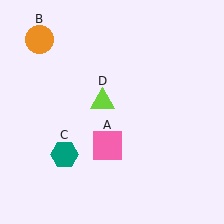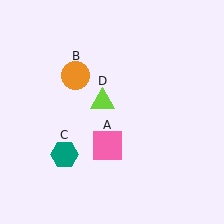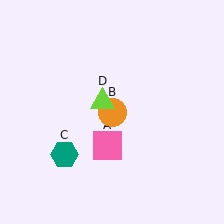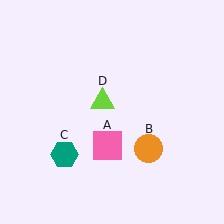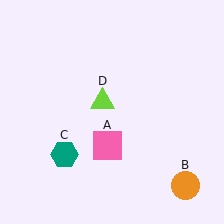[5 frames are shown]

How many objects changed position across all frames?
1 object changed position: orange circle (object B).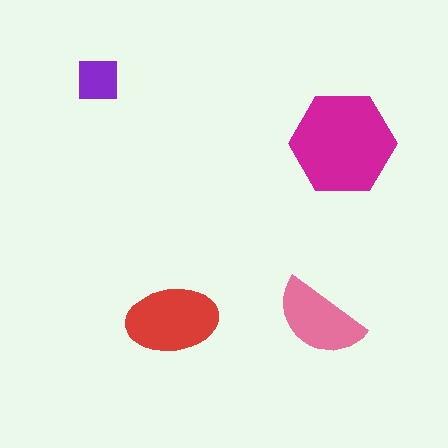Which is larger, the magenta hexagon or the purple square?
The magenta hexagon.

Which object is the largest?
The magenta hexagon.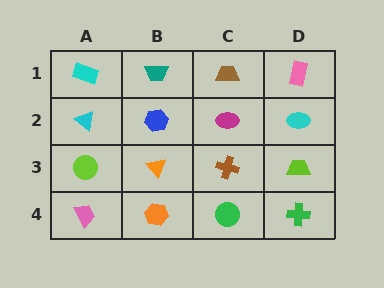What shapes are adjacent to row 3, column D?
A cyan ellipse (row 2, column D), a green cross (row 4, column D), a brown cross (row 3, column C).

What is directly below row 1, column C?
A magenta ellipse.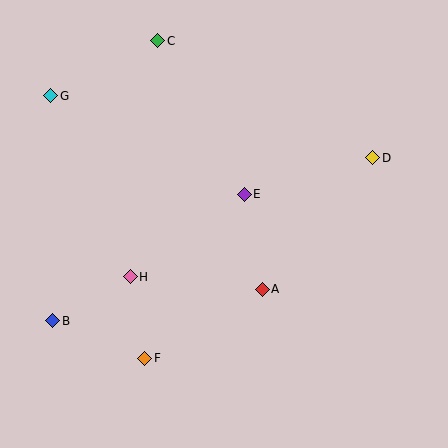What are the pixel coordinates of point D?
Point D is at (373, 158).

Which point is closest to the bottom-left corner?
Point B is closest to the bottom-left corner.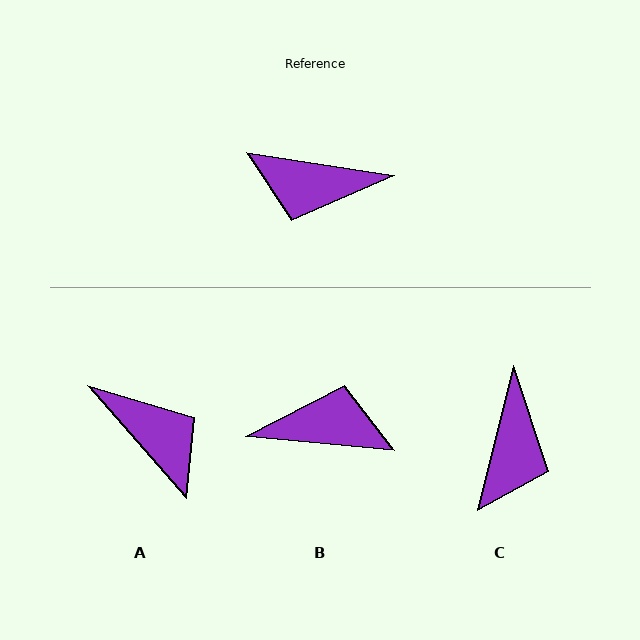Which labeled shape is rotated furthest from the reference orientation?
B, about 177 degrees away.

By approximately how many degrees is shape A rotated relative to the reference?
Approximately 140 degrees counter-clockwise.